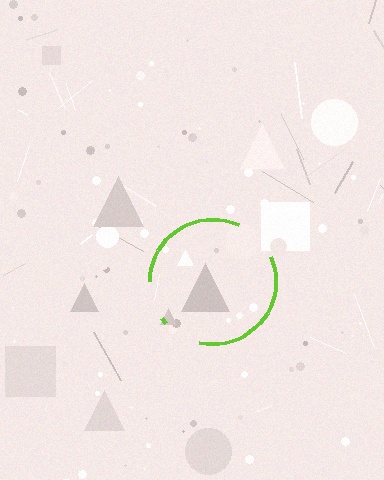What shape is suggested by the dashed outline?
The dashed outline suggests a circle.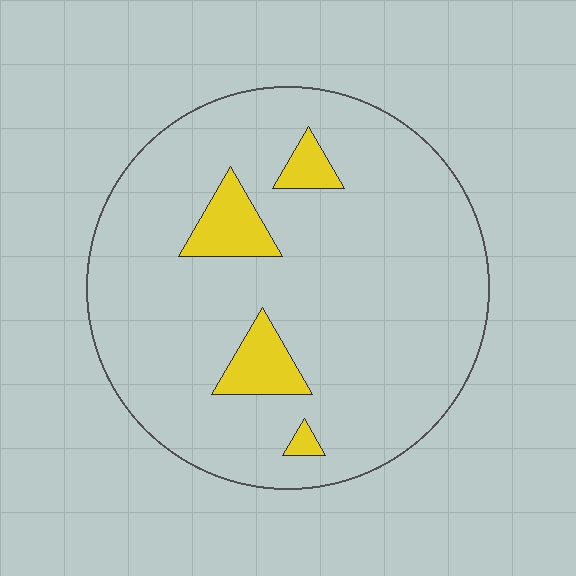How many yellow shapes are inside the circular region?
4.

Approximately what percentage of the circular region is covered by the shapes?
Approximately 10%.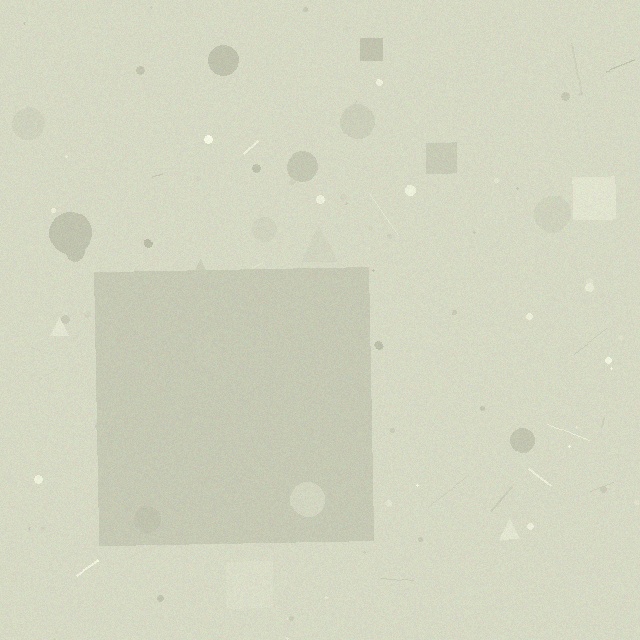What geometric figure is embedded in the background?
A square is embedded in the background.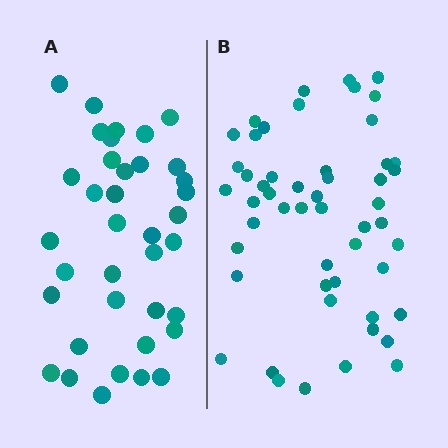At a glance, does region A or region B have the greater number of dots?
Region B (the right region) has more dots.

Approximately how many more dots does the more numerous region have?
Region B has approximately 15 more dots than region A.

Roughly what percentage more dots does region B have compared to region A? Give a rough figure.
About 40% more.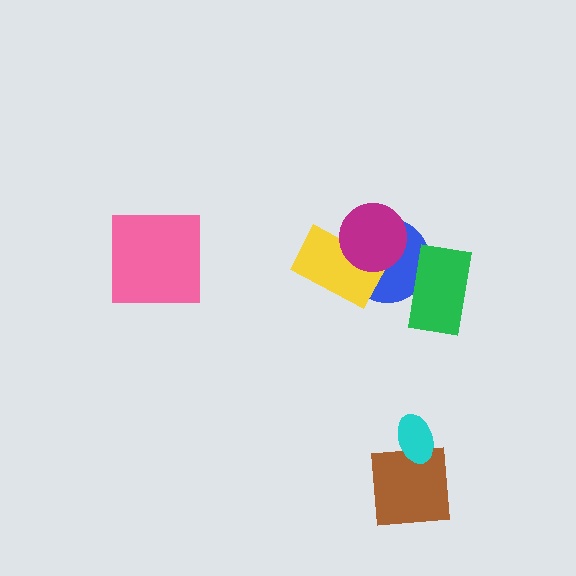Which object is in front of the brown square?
The cyan ellipse is in front of the brown square.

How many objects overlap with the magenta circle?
2 objects overlap with the magenta circle.